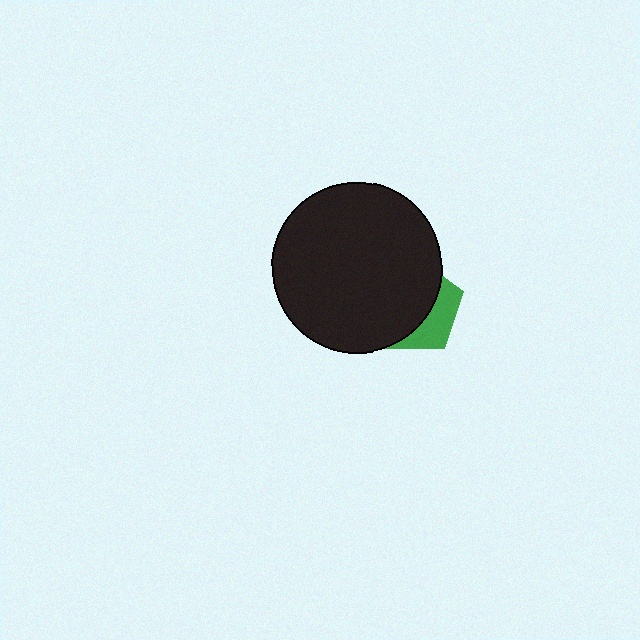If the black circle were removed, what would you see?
You would see the complete green pentagon.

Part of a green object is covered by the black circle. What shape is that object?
It is a pentagon.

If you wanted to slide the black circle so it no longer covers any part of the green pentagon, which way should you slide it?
Slide it left — that is the most direct way to separate the two shapes.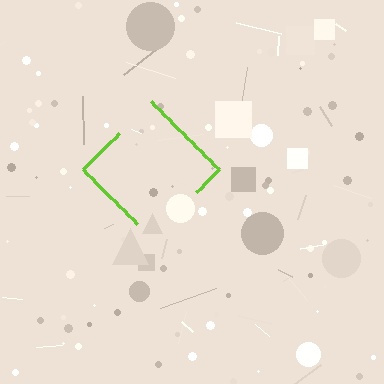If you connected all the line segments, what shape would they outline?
They would outline a diamond.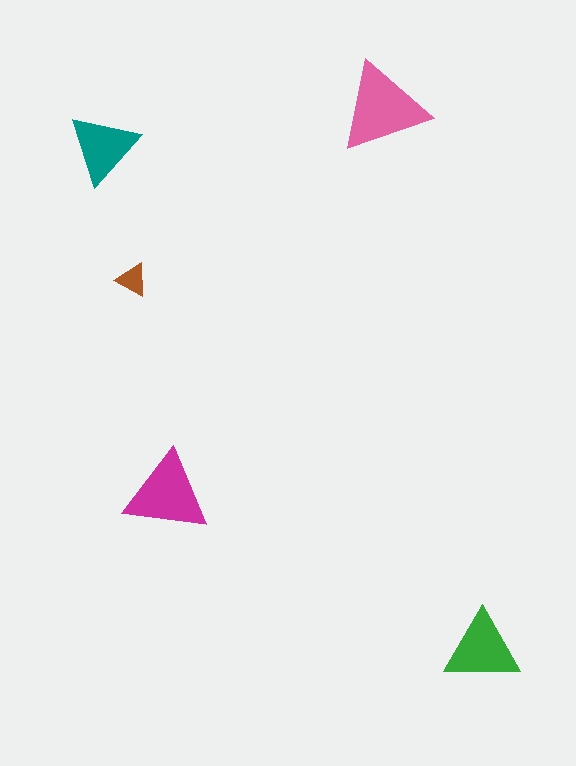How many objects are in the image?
There are 5 objects in the image.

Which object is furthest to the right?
The green triangle is rightmost.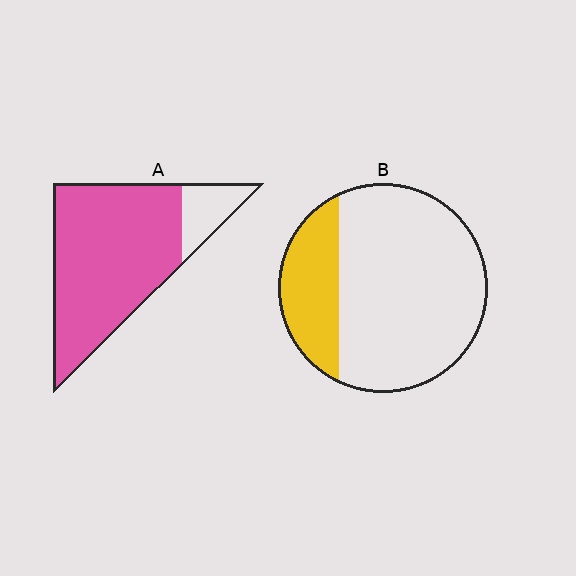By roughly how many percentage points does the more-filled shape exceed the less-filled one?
By roughly 60 percentage points (A over B).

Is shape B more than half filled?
No.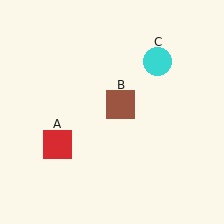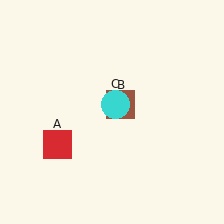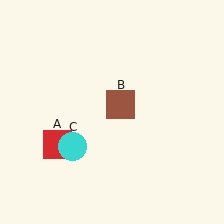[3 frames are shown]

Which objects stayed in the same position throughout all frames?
Red square (object A) and brown square (object B) remained stationary.